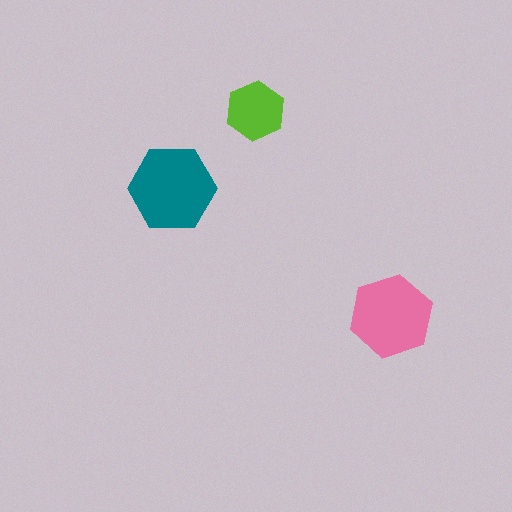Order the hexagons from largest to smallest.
the teal one, the pink one, the lime one.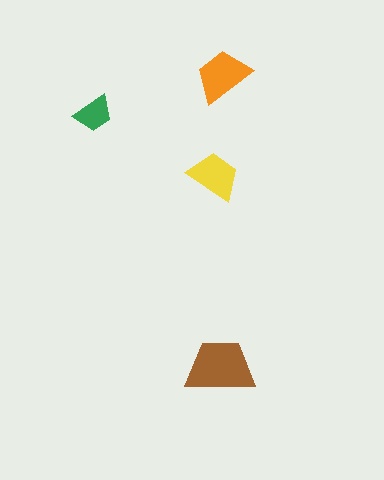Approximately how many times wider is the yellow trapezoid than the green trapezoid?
About 1.5 times wider.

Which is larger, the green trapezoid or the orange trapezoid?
The orange one.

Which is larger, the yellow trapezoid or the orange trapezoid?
The orange one.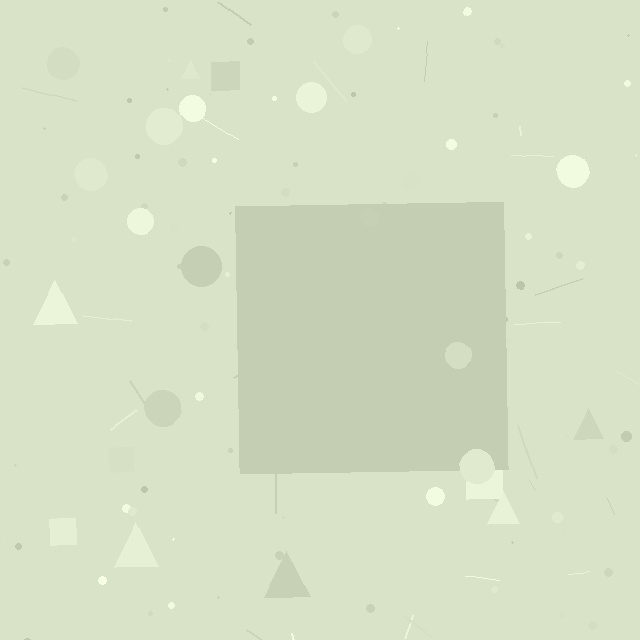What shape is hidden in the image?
A square is hidden in the image.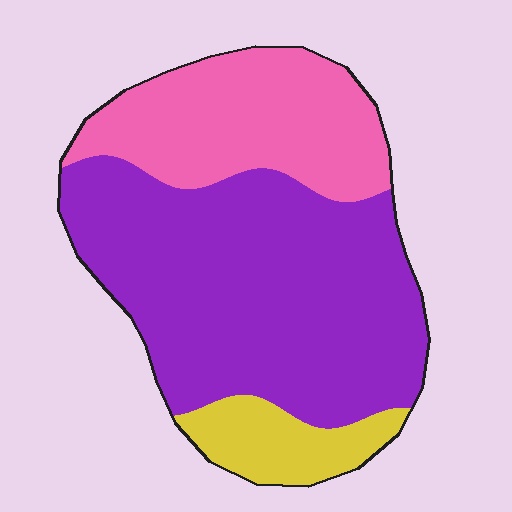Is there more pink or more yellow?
Pink.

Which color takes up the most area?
Purple, at roughly 60%.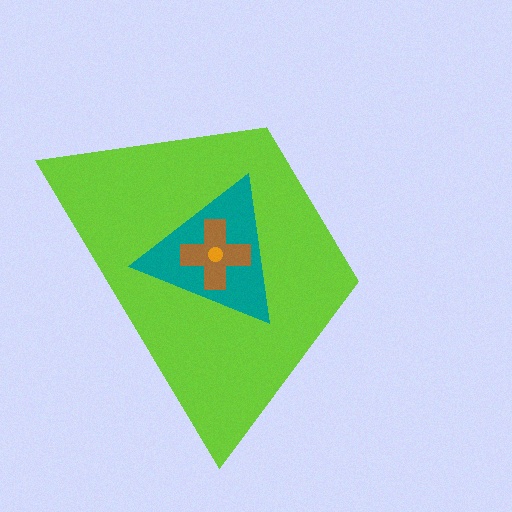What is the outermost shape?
The lime trapezoid.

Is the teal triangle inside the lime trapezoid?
Yes.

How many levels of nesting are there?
4.